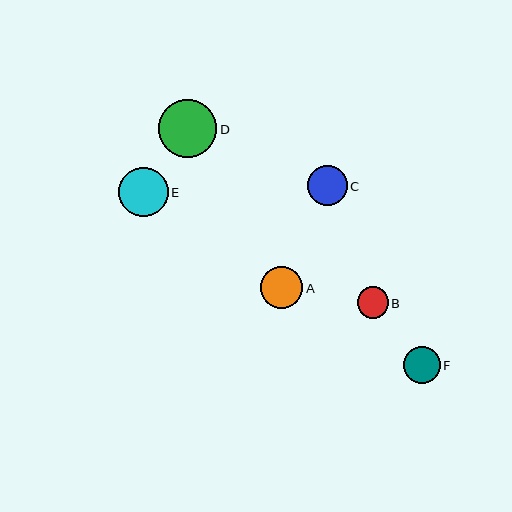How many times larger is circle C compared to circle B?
Circle C is approximately 1.3 times the size of circle B.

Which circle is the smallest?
Circle B is the smallest with a size of approximately 31 pixels.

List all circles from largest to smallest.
From largest to smallest: D, E, A, C, F, B.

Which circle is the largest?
Circle D is the largest with a size of approximately 58 pixels.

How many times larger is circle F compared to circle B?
Circle F is approximately 1.2 times the size of circle B.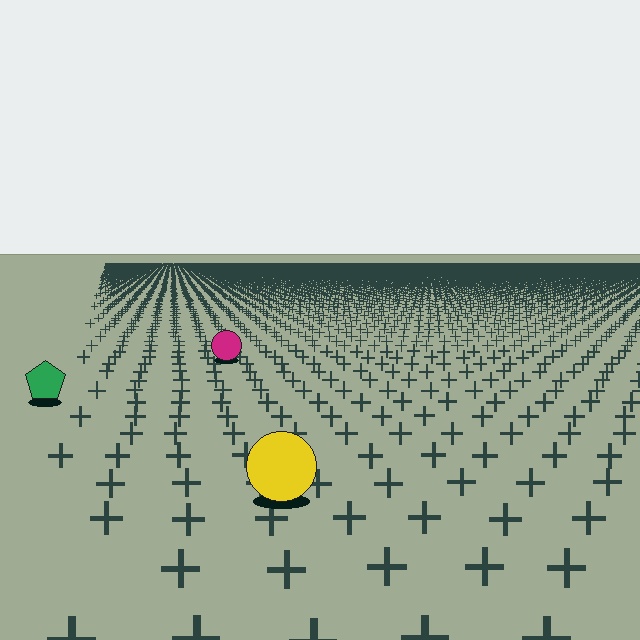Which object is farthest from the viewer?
The magenta circle is farthest from the viewer. It appears smaller and the ground texture around it is denser.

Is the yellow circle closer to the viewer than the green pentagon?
Yes. The yellow circle is closer — you can tell from the texture gradient: the ground texture is coarser near it.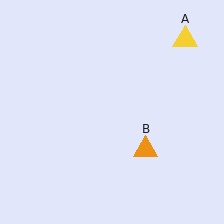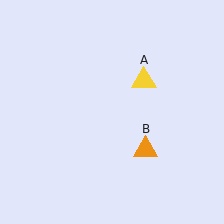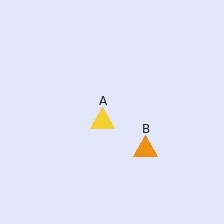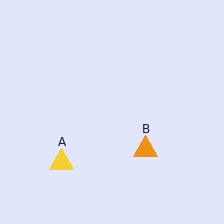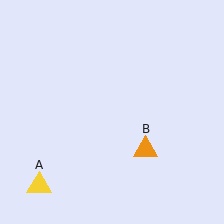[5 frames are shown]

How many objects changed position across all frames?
1 object changed position: yellow triangle (object A).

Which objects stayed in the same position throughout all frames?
Orange triangle (object B) remained stationary.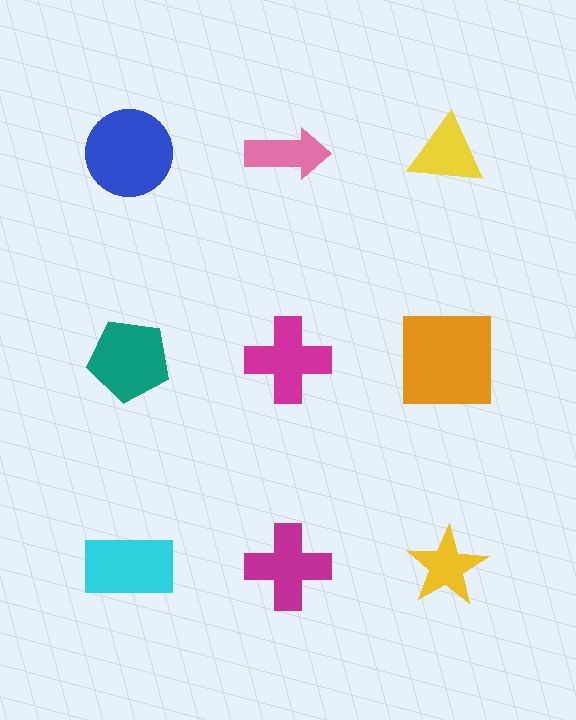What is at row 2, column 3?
An orange square.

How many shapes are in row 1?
3 shapes.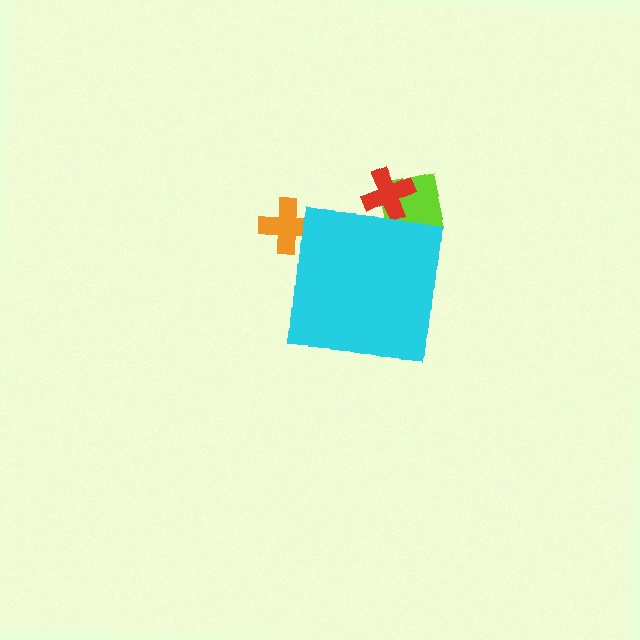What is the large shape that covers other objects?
A cyan square.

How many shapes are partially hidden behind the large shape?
3 shapes are partially hidden.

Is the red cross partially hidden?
Yes, the red cross is partially hidden behind the cyan square.